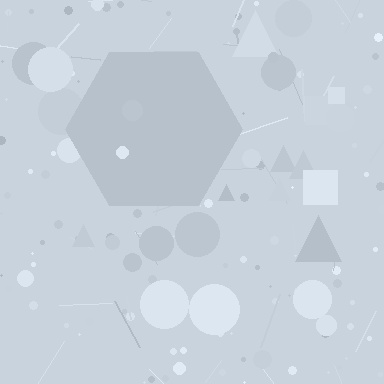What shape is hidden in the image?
A hexagon is hidden in the image.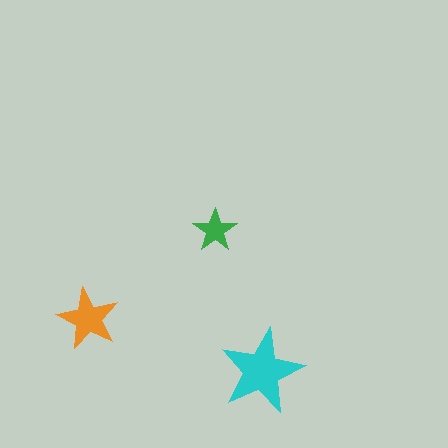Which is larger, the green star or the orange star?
The orange one.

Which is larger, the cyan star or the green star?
The cyan one.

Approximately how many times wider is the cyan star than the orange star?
About 1.5 times wider.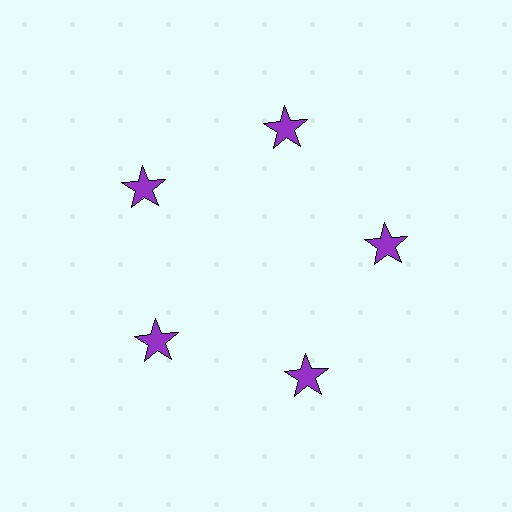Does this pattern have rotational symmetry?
Yes, this pattern has 5-fold rotational symmetry. It looks the same after rotating 72 degrees around the center.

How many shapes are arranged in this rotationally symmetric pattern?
There are 5 shapes, arranged in 5 groups of 1.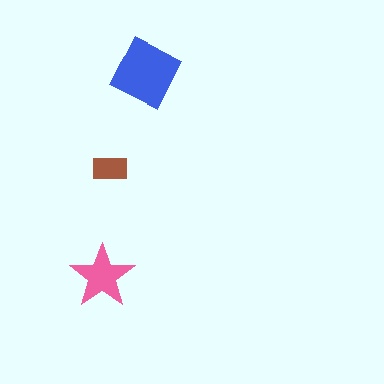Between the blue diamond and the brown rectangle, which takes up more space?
The blue diamond.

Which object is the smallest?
The brown rectangle.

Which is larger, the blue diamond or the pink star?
The blue diamond.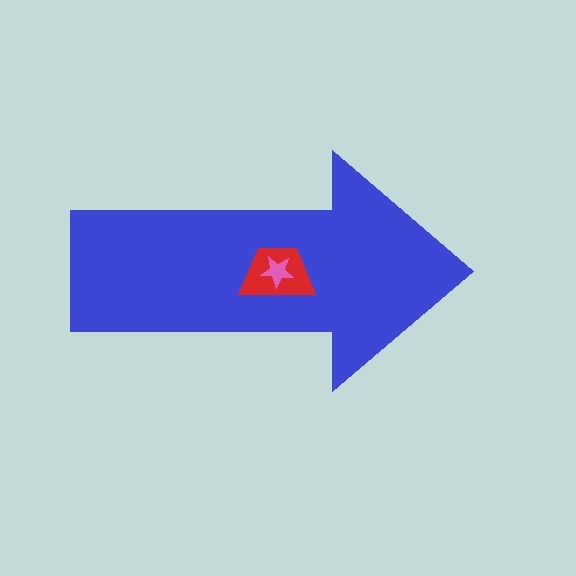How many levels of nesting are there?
3.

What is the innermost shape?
The pink star.